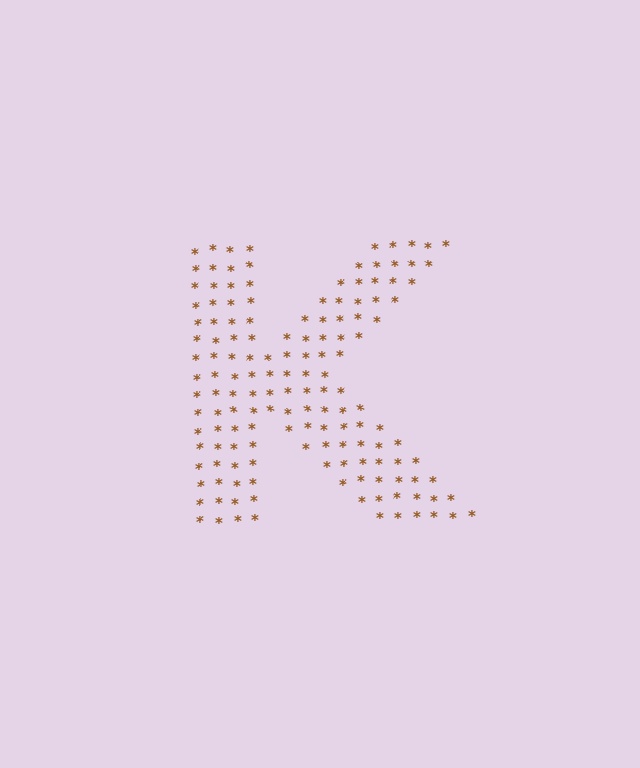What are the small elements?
The small elements are asterisks.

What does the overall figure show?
The overall figure shows the letter K.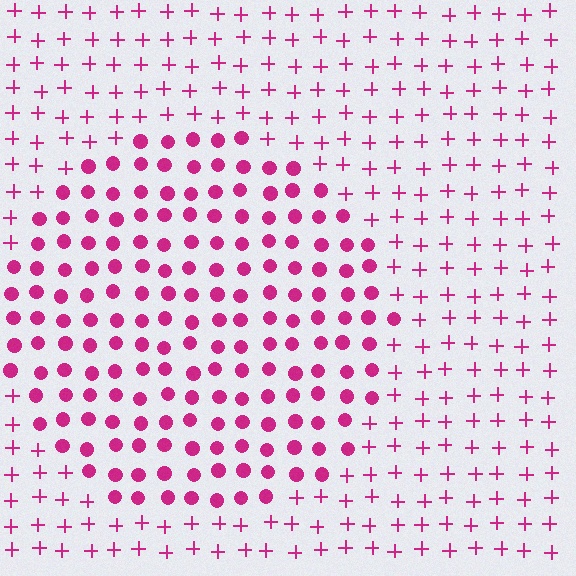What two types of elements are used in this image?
The image uses circles inside the circle region and plus signs outside it.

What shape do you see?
I see a circle.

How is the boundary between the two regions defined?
The boundary is defined by a change in element shape: circles inside vs. plus signs outside. All elements share the same color and spacing.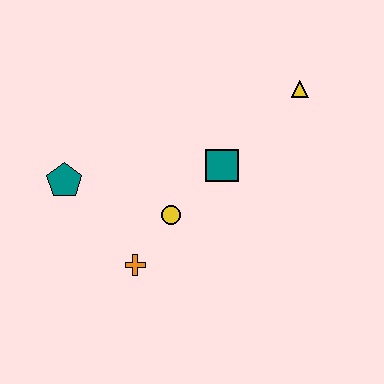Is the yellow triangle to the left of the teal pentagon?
No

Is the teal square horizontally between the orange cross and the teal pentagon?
No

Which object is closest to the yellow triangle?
The teal square is closest to the yellow triangle.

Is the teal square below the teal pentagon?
No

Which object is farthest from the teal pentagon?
The yellow triangle is farthest from the teal pentagon.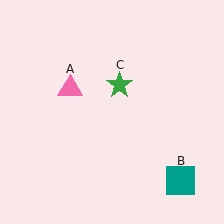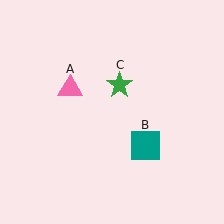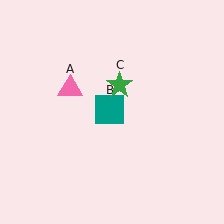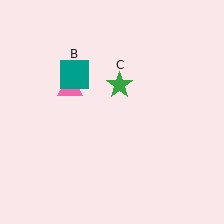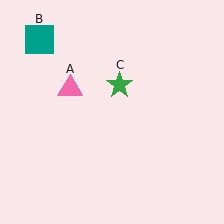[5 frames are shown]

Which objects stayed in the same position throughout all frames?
Pink triangle (object A) and green star (object C) remained stationary.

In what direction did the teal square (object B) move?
The teal square (object B) moved up and to the left.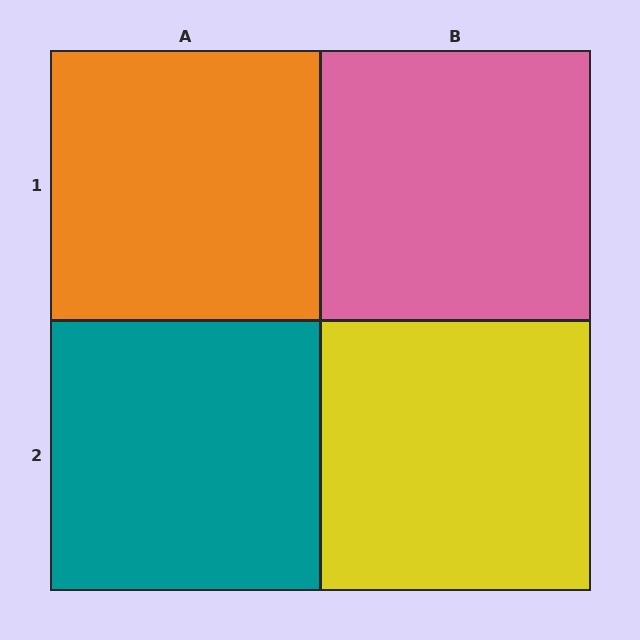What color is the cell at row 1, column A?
Orange.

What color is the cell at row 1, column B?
Pink.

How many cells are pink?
1 cell is pink.